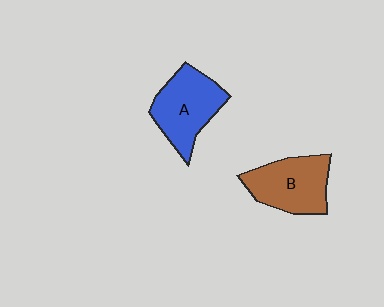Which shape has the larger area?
Shape A (blue).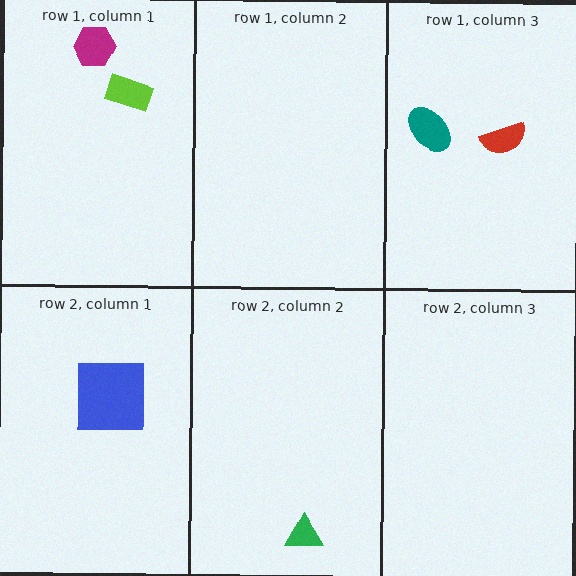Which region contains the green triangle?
The row 2, column 2 region.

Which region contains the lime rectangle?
The row 1, column 1 region.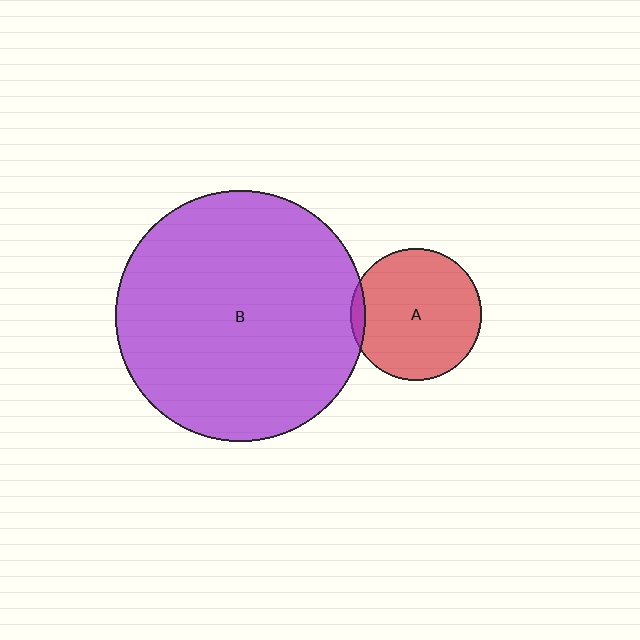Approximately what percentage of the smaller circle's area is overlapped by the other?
Approximately 5%.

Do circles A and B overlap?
Yes.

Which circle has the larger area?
Circle B (purple).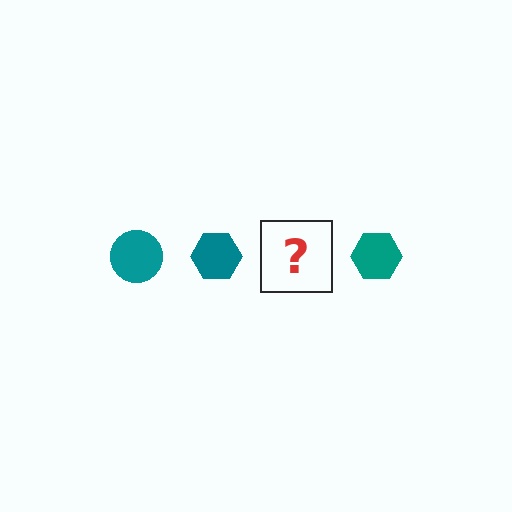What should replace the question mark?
The question mark should be replaced with a teal circle.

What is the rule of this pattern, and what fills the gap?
The rule is that the pattern cycles through circle, hexagon shapes in teal. The gap should be filled with a teal circle.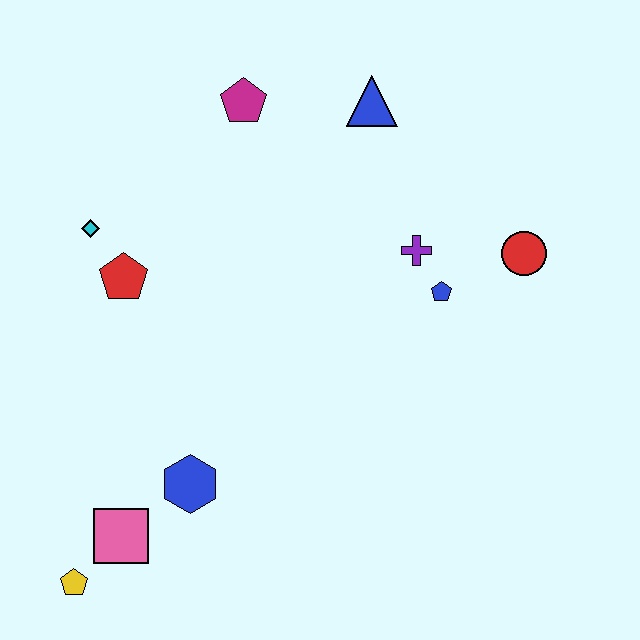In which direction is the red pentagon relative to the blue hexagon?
The red pentagon is above the blue hexagon.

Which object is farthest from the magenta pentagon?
The yellow pentagon is farthest from the magenta pentagon.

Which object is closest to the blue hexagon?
The pink square is closest to the blue hexagon.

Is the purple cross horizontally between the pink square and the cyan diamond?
No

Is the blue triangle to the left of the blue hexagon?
No